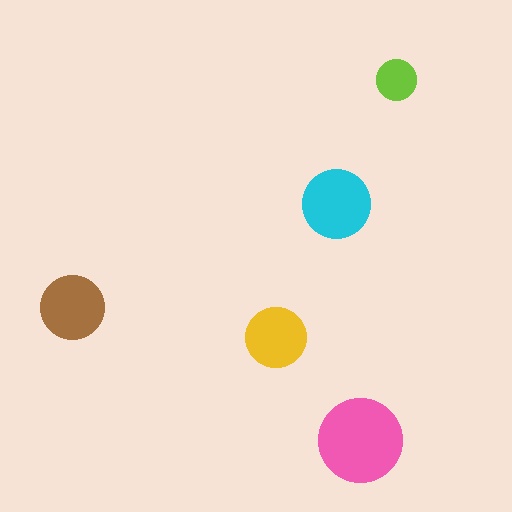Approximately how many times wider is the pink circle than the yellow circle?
About 1.5 times wider.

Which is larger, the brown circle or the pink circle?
The pink one.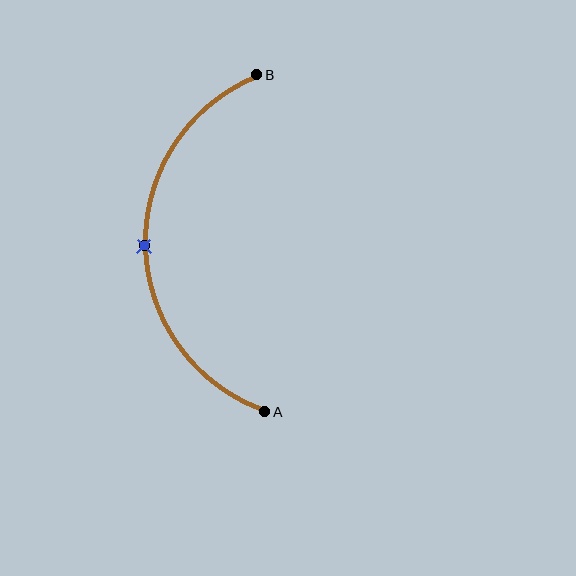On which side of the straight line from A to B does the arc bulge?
The arc bulges to the left of the straight line connecting A and B.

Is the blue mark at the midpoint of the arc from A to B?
Yes. The blue mark lies on the arc at equal arc-length from both A and B — it is the arc midpoint.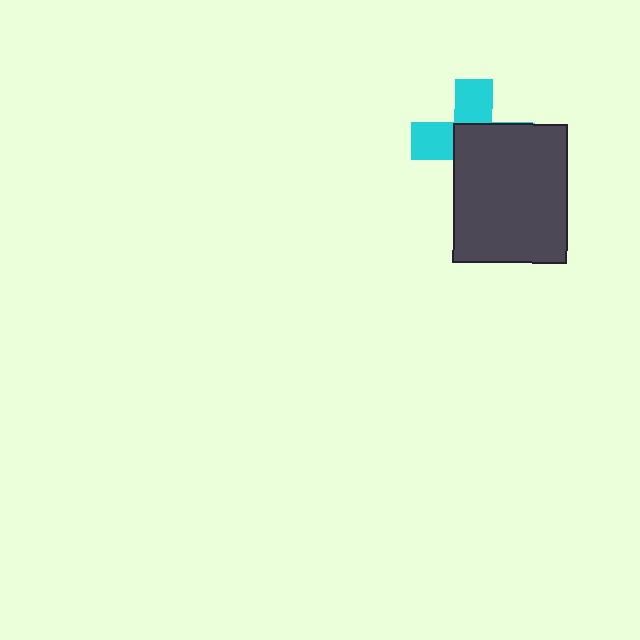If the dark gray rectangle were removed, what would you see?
You would see the complete cyan cross.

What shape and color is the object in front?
The object in front is a dark gray rectangle.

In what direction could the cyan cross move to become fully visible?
The cyan cross could move toward the upper-left. That would shift it out from behind the dark gray rectangle entirely.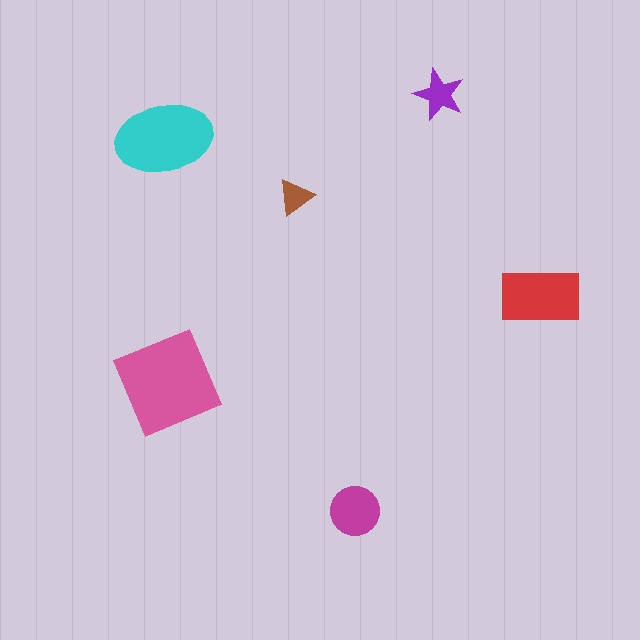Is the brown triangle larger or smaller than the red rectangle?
Smaller.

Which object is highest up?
The purple star is topmost.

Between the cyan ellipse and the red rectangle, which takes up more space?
The cyan ellipse.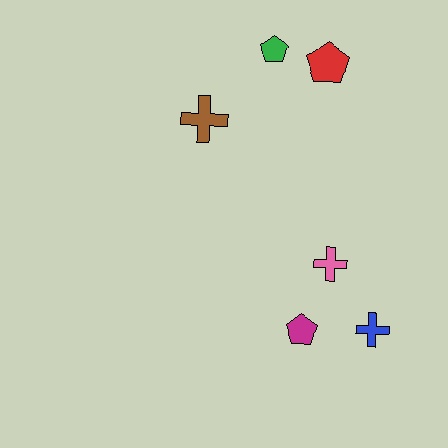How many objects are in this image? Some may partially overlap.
There are 6 objects.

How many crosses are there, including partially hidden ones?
There are 3 crosses.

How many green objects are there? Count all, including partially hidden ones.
There is 1 green object.